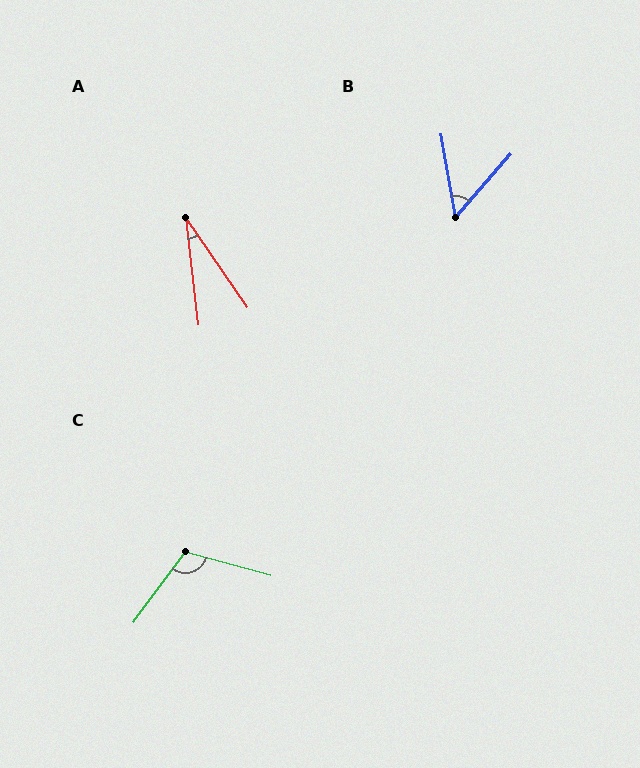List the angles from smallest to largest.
A (28°), B (51°), C (111°).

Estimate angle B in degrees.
Approximately 51 degrees.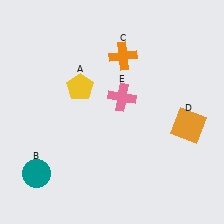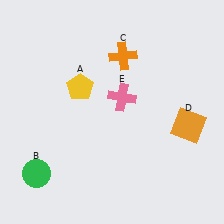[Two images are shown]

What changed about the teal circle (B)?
In Image 1, B is teal. In Image 2, it changed to green.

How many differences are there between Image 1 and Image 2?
There is 1 difference between the two images.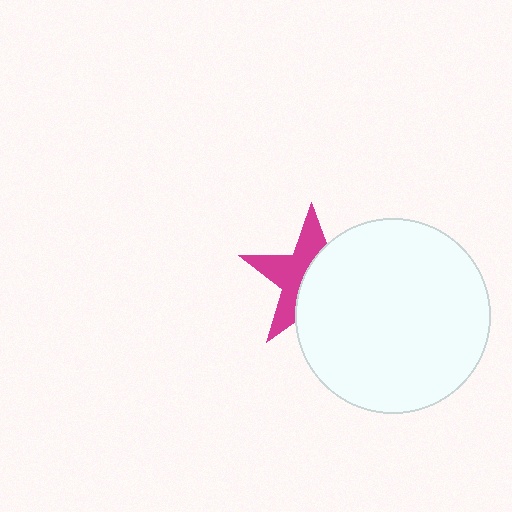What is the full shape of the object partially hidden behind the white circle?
The partially hidden object is a magenta star.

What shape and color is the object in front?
The object in front is a white circle.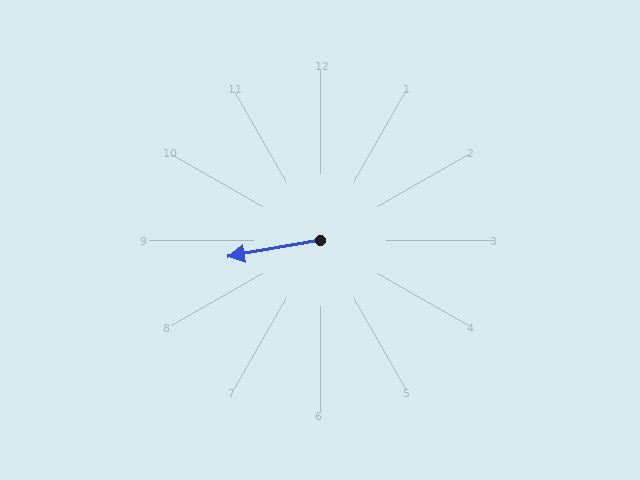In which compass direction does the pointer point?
West.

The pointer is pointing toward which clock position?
Roughly 9 o'clock.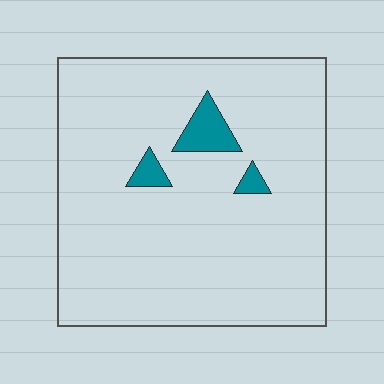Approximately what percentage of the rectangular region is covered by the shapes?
Approximately 5%.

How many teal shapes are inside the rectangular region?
3.